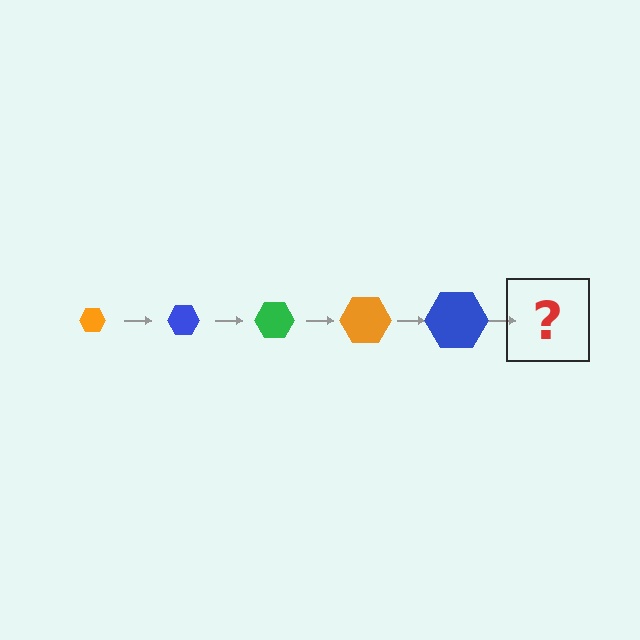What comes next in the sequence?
The next element should be a green hexagon, larger than the previous one.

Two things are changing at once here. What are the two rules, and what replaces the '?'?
The two rules are that the hexagon grows larger each step and the color cycles through orange, blue, and green. The '?' should be a green hexagon, larger than the previous one.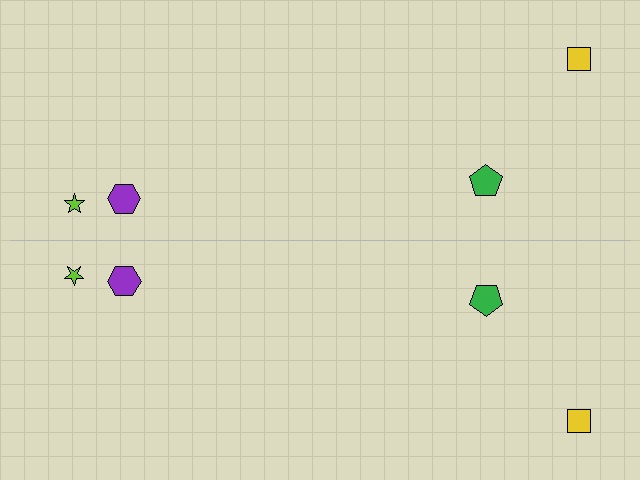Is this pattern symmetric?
Yes, this pattern has bilateral (reflection) symmetry.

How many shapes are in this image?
There are 8 shapes in this image.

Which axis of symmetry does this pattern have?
The pattern has a horizontal axis of symmetry running through the center of the image.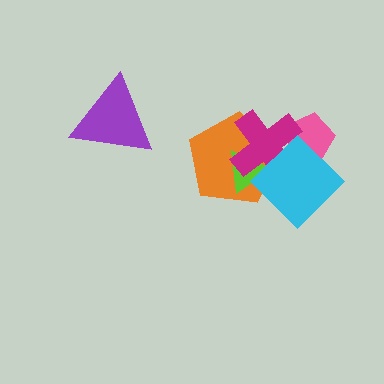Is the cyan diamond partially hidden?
No, no other shape covers it.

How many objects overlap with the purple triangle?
0 objects overlap with the purple triangle.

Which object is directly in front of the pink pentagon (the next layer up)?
The magenta cross is directly in front of the pink pentagon.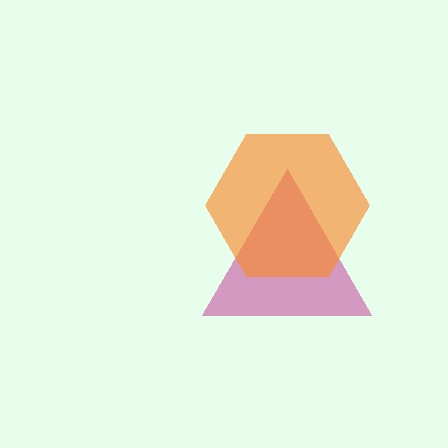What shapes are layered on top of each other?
The layered shapes are: a magenta triangle, an orange hexagon.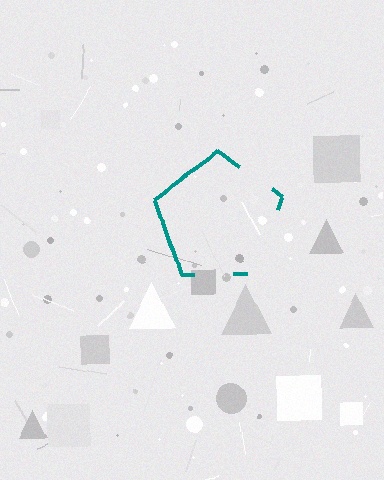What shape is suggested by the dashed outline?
The dashed outline suggests a pentagon.